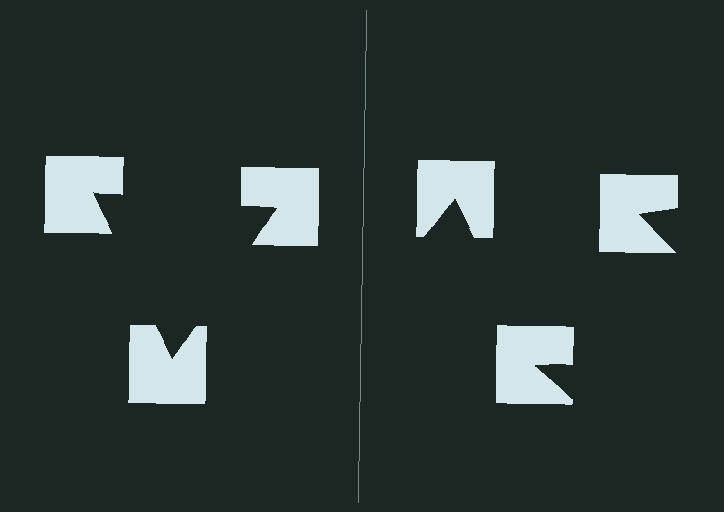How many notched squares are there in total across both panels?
6 — 3 on each side.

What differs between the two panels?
The notched squares are positioned identically on both sides; only the wedge orientations differ. On the left they align to a triangle; on the right they are misaligned.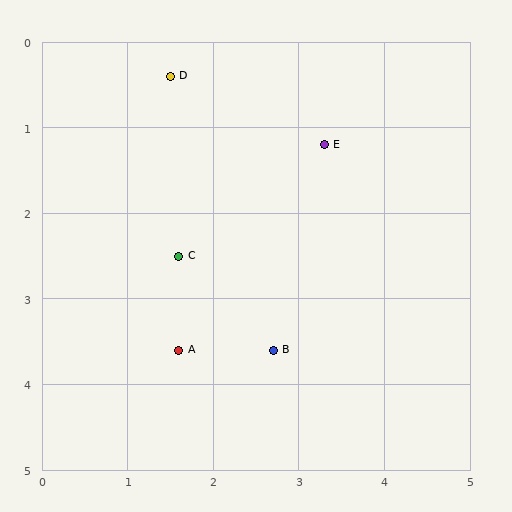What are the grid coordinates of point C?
Point C is at approximately (1.6, 2.5).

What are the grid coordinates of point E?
Point E is at approximately (3.3, 1.2).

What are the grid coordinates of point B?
Point B is at approximately (2.7, 3.6).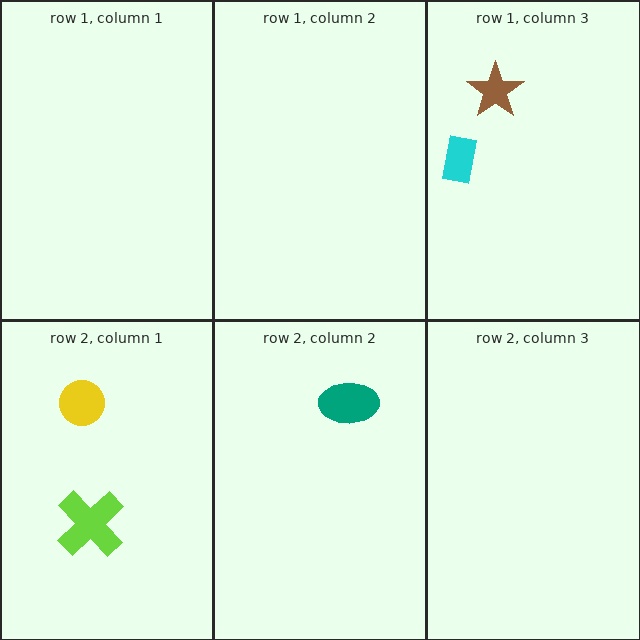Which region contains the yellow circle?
The row 2, column 1 region.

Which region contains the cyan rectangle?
The row 1, column 3 region.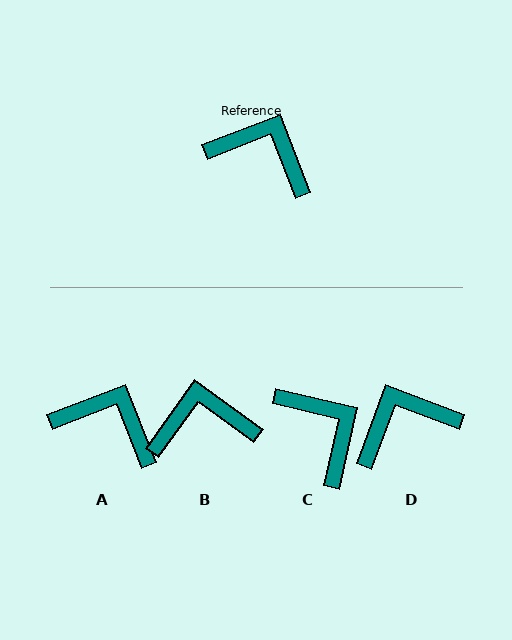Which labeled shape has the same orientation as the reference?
A.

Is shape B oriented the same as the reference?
No, it is off by about 33 degrees.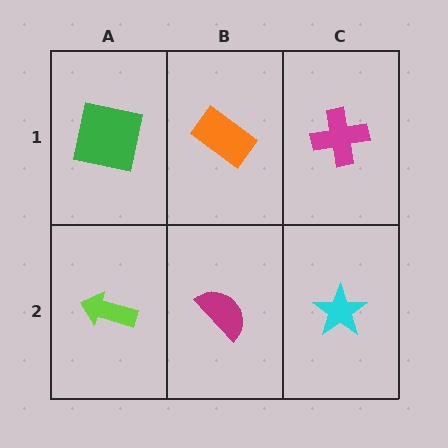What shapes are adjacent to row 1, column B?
A magenta semicircle (row 2, column B), a green square (row 1, column A), a magenta cross (row 1, column C).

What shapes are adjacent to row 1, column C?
A cyan star (row 2, column C), an orange rectangle (row 1, column B).